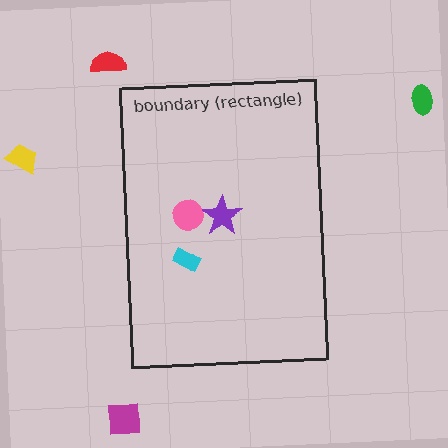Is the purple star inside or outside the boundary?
Inside.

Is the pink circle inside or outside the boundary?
Inside.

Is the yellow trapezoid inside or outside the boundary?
Outside.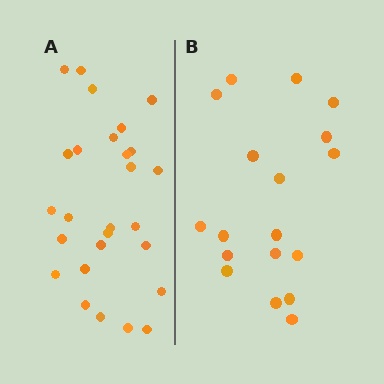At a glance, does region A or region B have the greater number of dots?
Region A (the left region) has more dots.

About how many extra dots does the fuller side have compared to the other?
Region A has roughly 8 or so more dots than region B.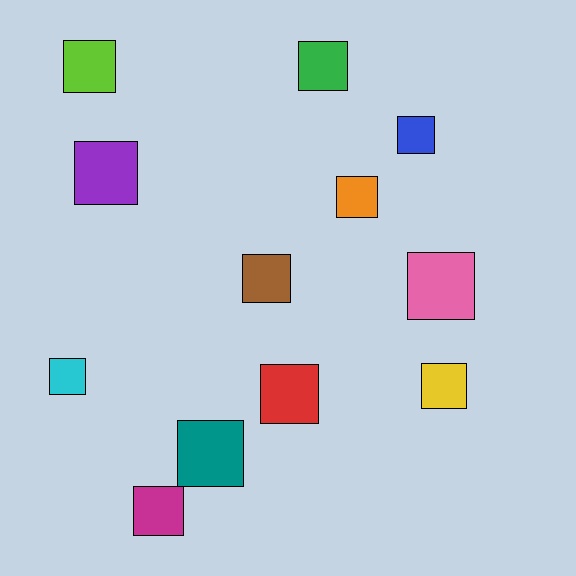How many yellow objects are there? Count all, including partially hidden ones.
There is 1 yellow object.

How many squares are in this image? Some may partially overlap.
There are 12 squares.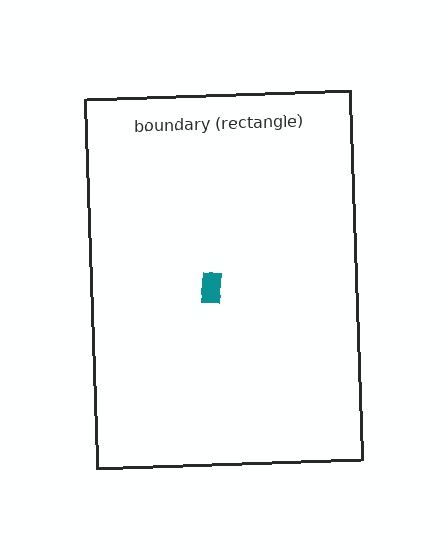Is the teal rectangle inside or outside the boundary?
Inside.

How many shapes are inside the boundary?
1 inside, 0 outside.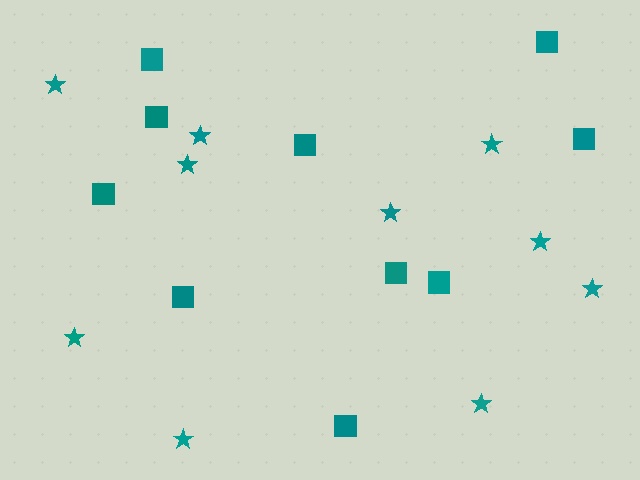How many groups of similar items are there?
There are 2 groups: one group of squares (10) and one group of stars (10).